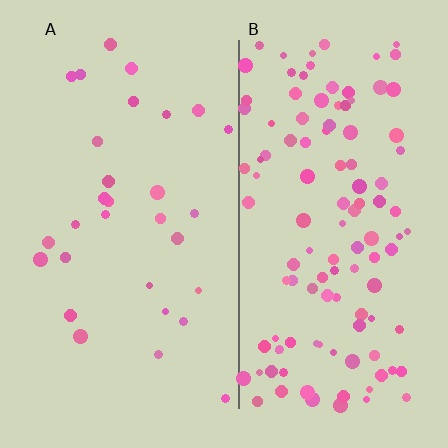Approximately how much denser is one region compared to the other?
Approximately 3.9× — region B over region A.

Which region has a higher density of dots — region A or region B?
B (the right).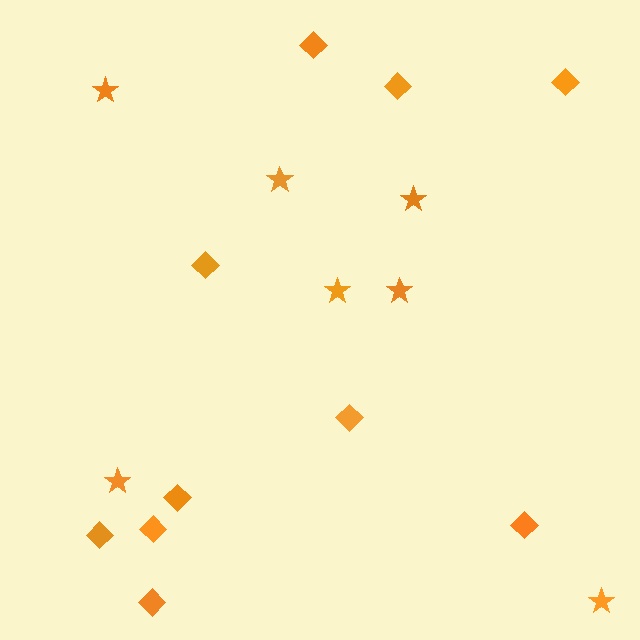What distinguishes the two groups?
There are 2 groups: one group of stars (7) and one group of diamonds (10).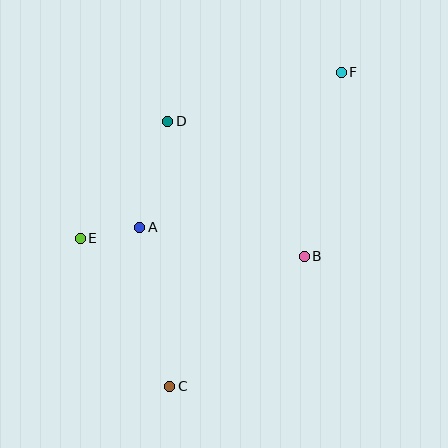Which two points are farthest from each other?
Points C and F are farthest from each other.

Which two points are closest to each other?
Points A and E are closest to each other.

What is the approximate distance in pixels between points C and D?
The distance between C and D is approximately 265 pixels.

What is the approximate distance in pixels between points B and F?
The distance between B and F is approximately 188 pixels.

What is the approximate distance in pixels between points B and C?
The distance between B and C is approximately 187 pixels.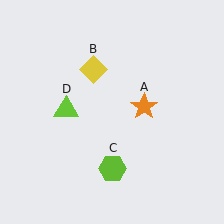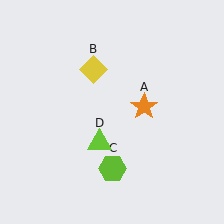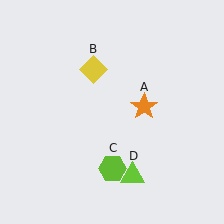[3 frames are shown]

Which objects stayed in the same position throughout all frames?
Orange star (object A) and yellow diamond (object B) and lime hexagon (object C) remained stationary.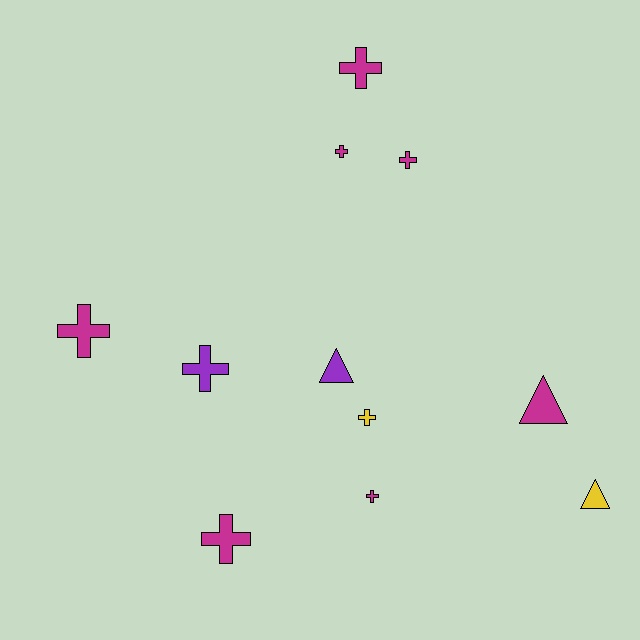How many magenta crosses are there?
There are 6 magenta crosses.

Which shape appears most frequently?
Cross, with 8 objects.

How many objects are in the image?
There are 11 objects.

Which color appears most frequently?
Magenta, with 7 objects.